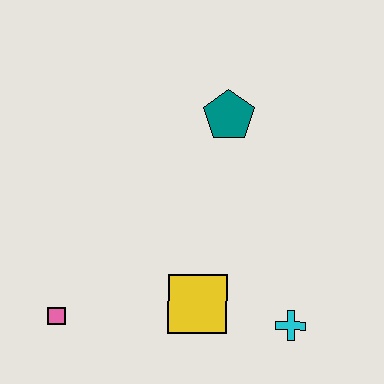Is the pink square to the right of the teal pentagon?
No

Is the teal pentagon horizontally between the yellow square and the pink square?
No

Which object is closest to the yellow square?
The cyan cross is closest to the yellow square.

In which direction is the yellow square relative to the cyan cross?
The yellow square is to the left of the cyan cross.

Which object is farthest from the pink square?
The teal pentagon is farthest from the pink square.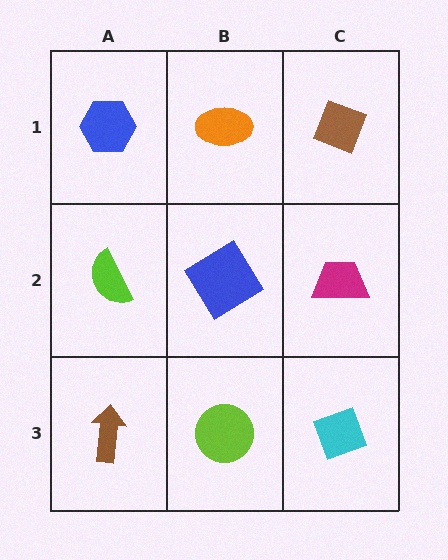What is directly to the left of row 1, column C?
An orange ellipse.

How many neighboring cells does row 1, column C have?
2.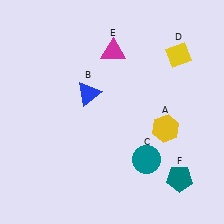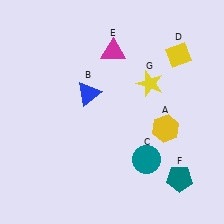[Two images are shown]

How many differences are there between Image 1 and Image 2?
There is 1 difference between the two images.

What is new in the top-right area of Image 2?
A yellow star (G) was added in the top-right area of Image 2.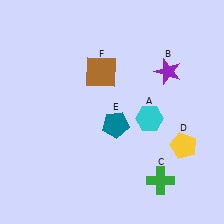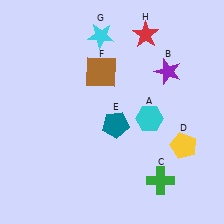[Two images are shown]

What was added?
A cyan star (G), a red star (H) were added in Image 2.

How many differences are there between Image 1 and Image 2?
There are 2 differences between the two images.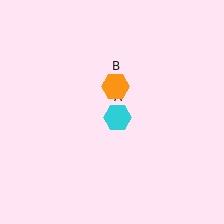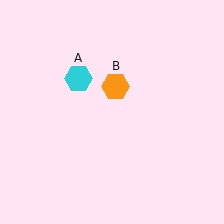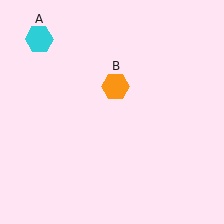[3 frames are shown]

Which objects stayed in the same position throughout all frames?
Orange hexagon (object B) remained stationary.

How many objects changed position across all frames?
1 object changed position: cyan hexagon (object A).